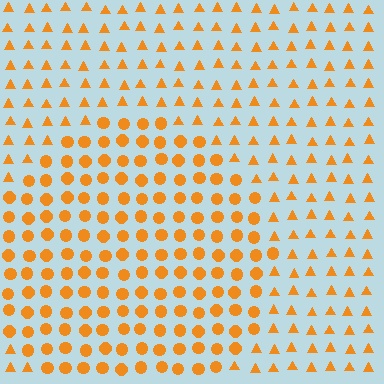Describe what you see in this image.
The image is filled with small orange elements arranged in a uniform grid. A circle-shaped region contains circles, while the surrounding area contains triangles. The boundary is defined purely by the change in element shape.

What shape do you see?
I see a circle.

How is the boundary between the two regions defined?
The boundary is defined by a change in element shape: circles inside vs. triangles outside. All elements share the same color and spacing.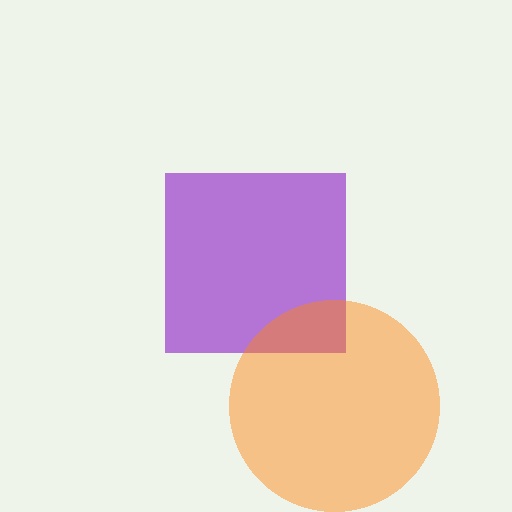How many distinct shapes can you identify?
There are 2 distinct shapes: a purple square, an orange circle.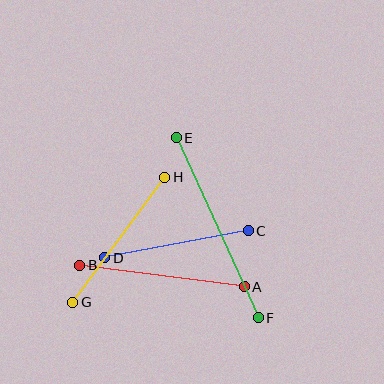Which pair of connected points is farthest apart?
Points E and F are farthest apart.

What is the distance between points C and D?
The distance is approximately 146 pixels.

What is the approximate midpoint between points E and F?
The midpoint is at approximately (217, 228) pixels.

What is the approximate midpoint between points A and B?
The midpoint is at approximately (162, 276) pixels.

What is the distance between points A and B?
The distance is approximately 166 pixels.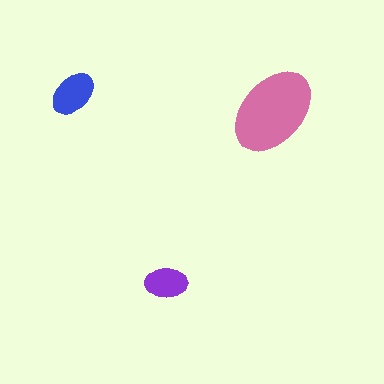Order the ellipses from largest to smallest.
the pink one, the blue one, the purple one.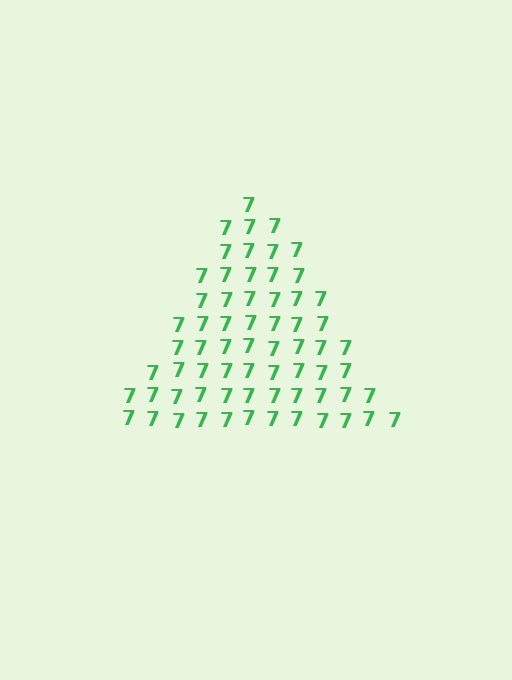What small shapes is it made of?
It is made of small digit 7's.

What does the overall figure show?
The overall figure shows a triangle.